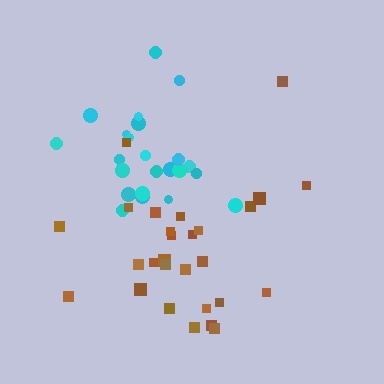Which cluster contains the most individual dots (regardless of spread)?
Brown (28).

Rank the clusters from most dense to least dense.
cyan, brown.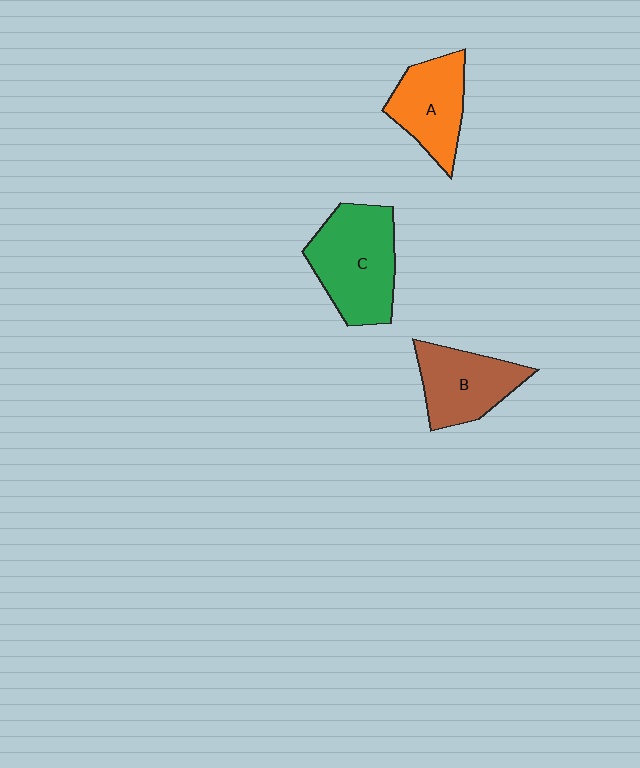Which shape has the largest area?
Shape C (green).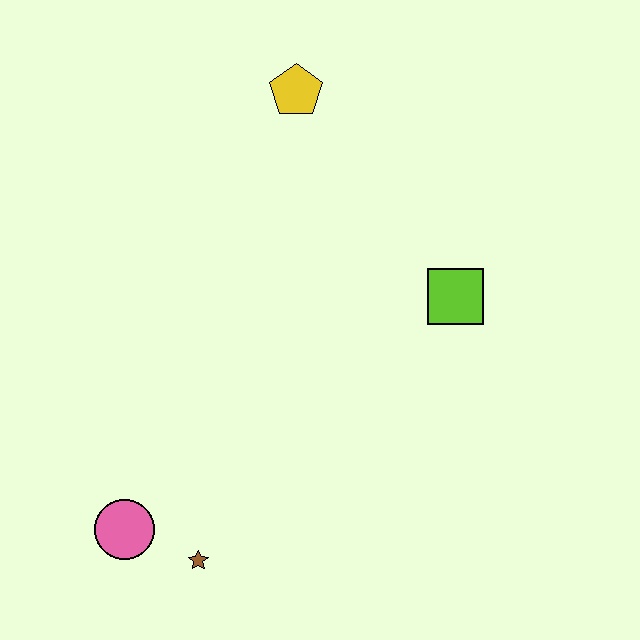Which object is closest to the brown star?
The pink circle is closest to the brown star.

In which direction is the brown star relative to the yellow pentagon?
The brown star is below the yellow pentagon.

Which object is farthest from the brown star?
The yellow pentagon is farthest from the brown star.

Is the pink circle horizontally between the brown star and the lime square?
No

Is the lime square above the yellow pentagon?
No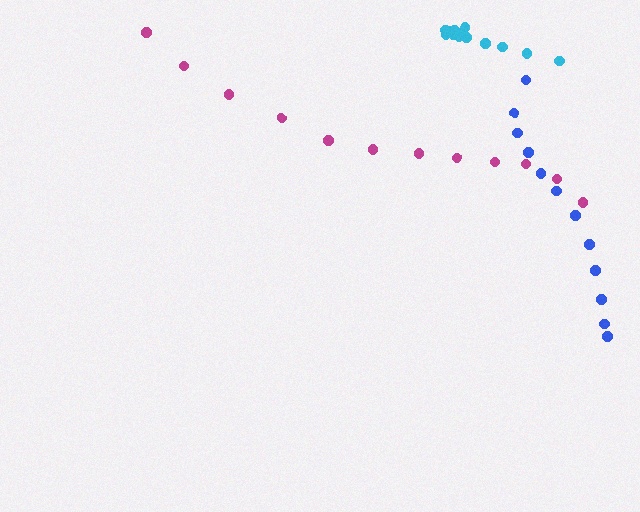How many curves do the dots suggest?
There are 3 distinct paths.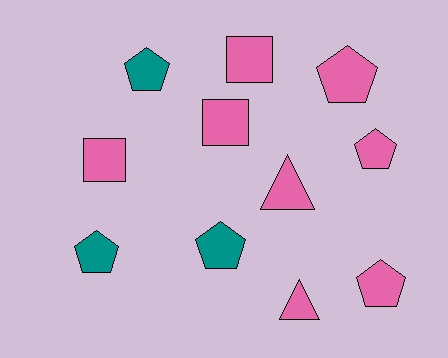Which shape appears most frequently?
Pentagon, with 6 objects.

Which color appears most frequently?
Pink, with 8 objects.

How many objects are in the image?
There are 11 objects.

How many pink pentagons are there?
There are 3 pink pentagons.